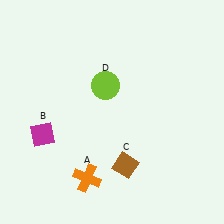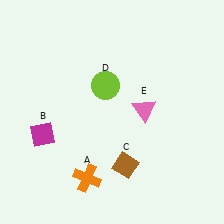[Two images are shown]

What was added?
A pink triangle (E) was added in Image 2.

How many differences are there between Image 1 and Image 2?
There is 1 difference between the two images.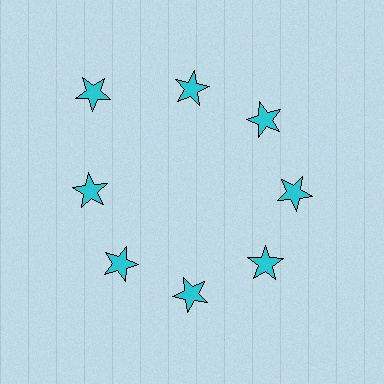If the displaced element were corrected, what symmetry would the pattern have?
It would have 8-fold rotational symmetry — the pattern would map onto itself every 45 degrees.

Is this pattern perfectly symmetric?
No. The 8 cyan stars are arranged in a ring, but one element near the 10 o'clock position is pushed outward from the center, breaking the 8-fold rotational symmetry.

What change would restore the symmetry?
The symmetry would be restored by moving it inward, back onto the ring so that all 8 stars sit at equal angles and equal distance from the center.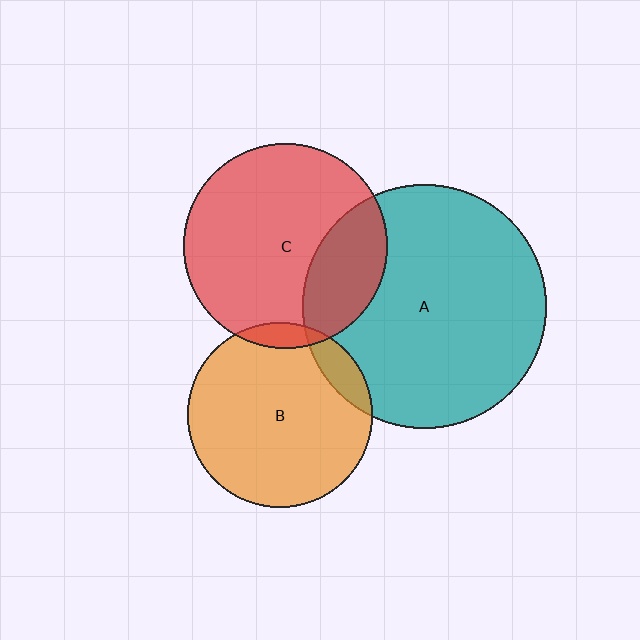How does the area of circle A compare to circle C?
Approximately 1.4 times.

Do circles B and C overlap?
Yes.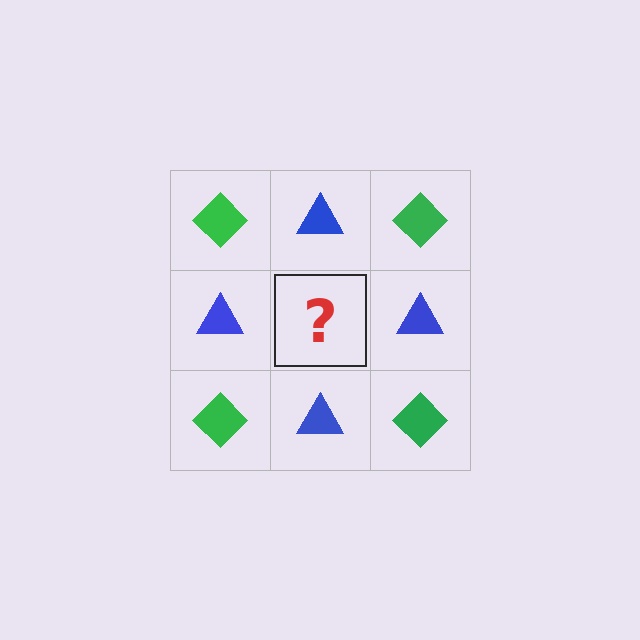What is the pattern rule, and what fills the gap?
The rule is that it alternates green diamond and blue triangle in a checkerboard pattern. The gap should be filled with a green diamond.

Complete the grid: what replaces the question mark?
The question mark should be replaced with a green diamond.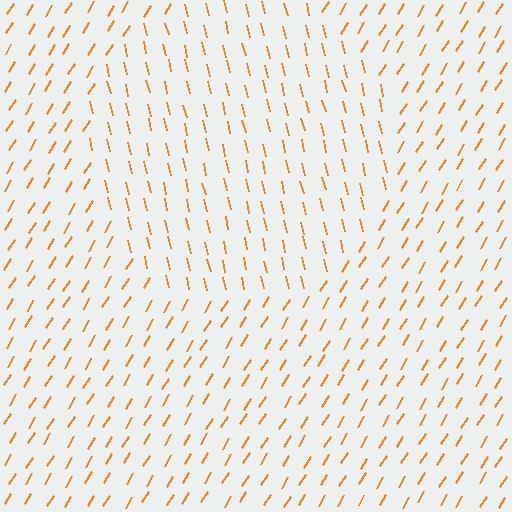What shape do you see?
I see a circle.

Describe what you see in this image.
The image is filled with small orange line segments. A circle region in the image has lines oriented differently from the surrounding lines, creating a visible texture boundary.